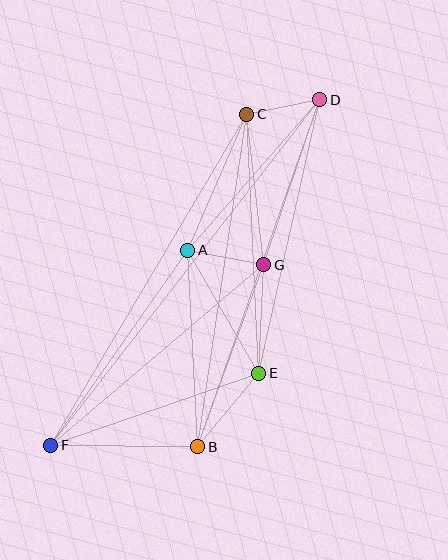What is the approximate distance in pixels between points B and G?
The distance between B and G is approximately 194 pixels.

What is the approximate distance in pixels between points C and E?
The distance between C and E is approximately 259 pixels.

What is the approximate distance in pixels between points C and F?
The distance between C and F is approximately 385 pixels.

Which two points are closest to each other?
Points C and D are closest to each other.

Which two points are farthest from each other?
Points D and F are farthest from each other.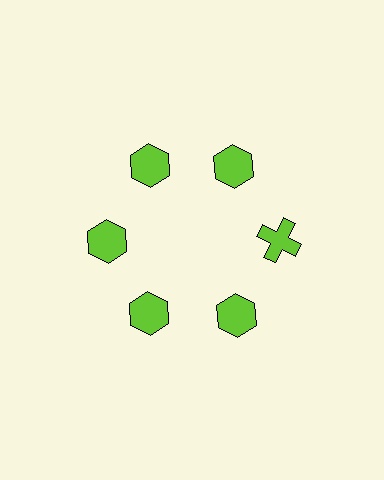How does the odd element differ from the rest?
It has a different shape: cross instead of hexagon.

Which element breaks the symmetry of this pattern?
The lime cross at roughly the 3 o'clock position breaks the symmetry. All other shapes are lime hexagons.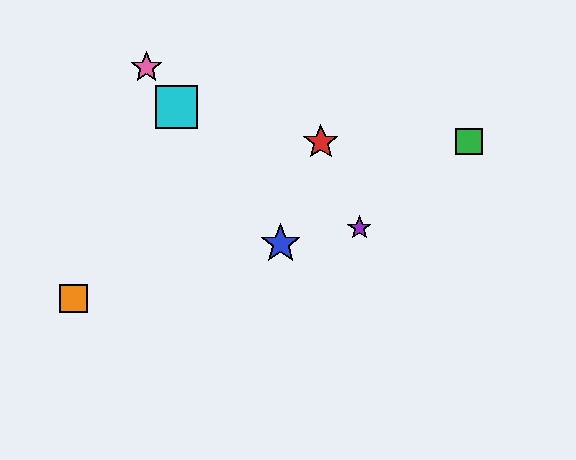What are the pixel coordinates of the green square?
The green square is at (469, 141).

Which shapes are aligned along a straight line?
The blue star, the yellow square, the cyan square, the pink star are aligned along a straight line.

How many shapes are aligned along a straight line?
4 shapes (the blue star, the yellow square, the cyan square, the pink star) are aligned along a straight line.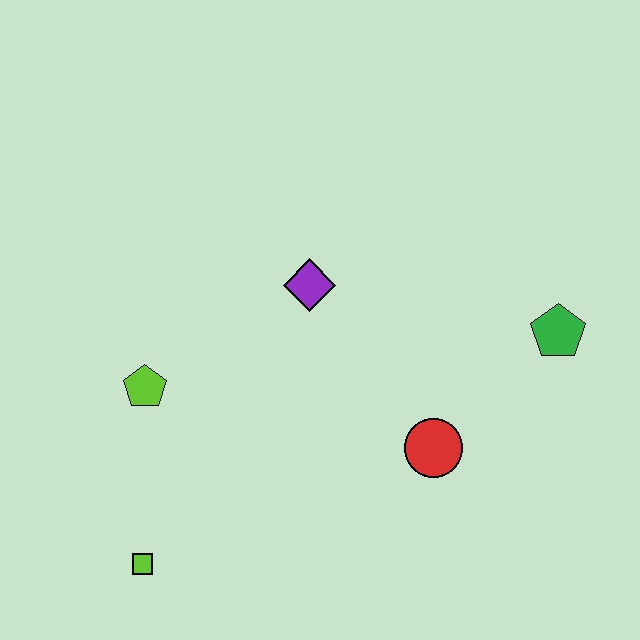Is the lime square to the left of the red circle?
Yes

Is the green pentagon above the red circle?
Yes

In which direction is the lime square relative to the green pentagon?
The lime square is to the left of the green pentagon.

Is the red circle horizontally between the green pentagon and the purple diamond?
Yes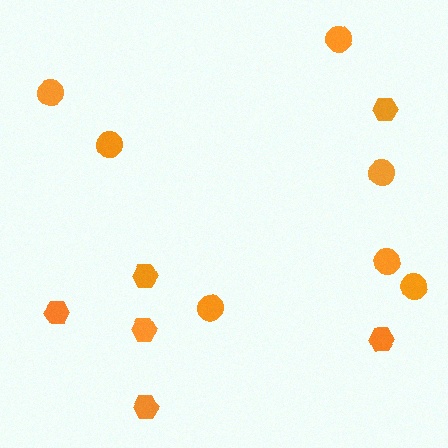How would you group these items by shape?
There are 2 groups: one group of hexagons (6) and one group of circles (7).